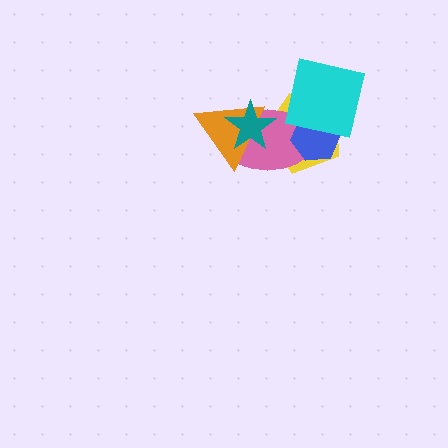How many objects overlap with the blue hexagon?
3 objects overlap with the blue hexagon.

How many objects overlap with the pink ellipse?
5 objects overlap with the pink ellipse.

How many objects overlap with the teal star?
3 objects overlap with the teal star.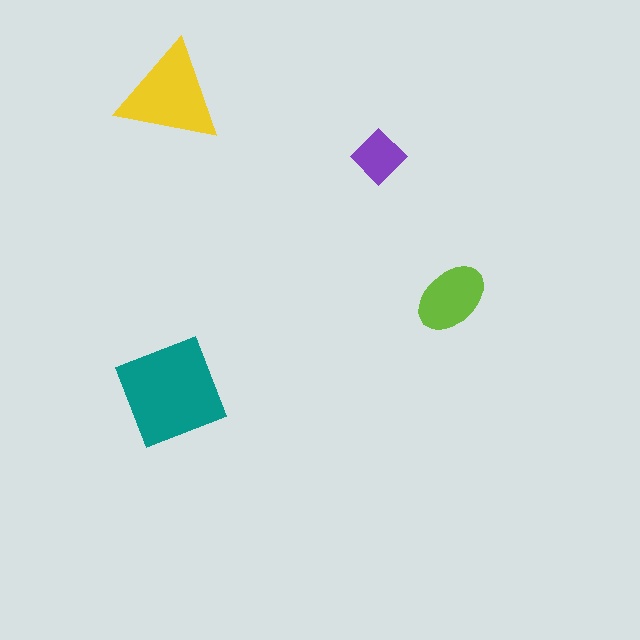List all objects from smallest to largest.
The purple diamond, the lime ellipse, the yellow triangle, the teal square.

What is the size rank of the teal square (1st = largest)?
1st.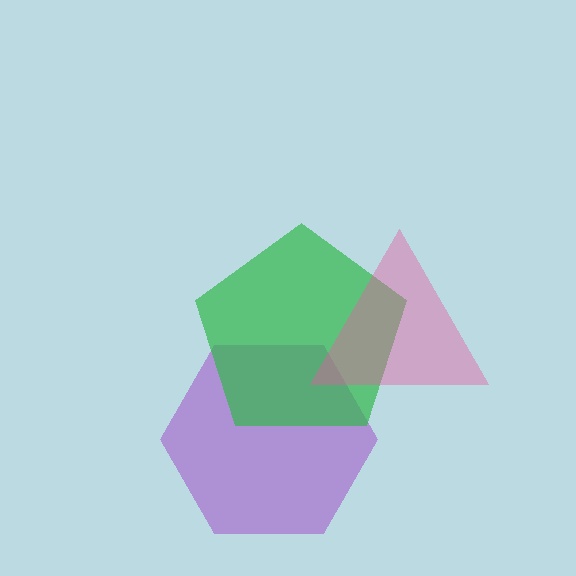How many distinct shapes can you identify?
There are 3 distinct shapes: a purple hexagon, a green pentagon, a pink triangle.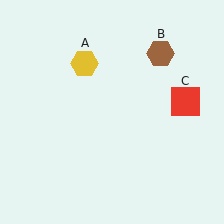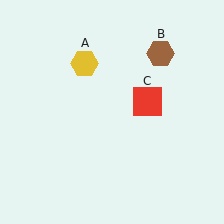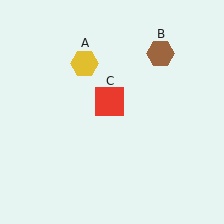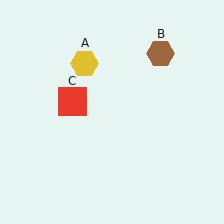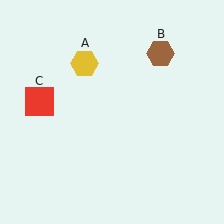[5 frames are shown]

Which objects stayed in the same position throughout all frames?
Yellow hexagon (object A) and brown hexagon (object B) remained stationary.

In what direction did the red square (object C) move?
The red square (object C) moved left.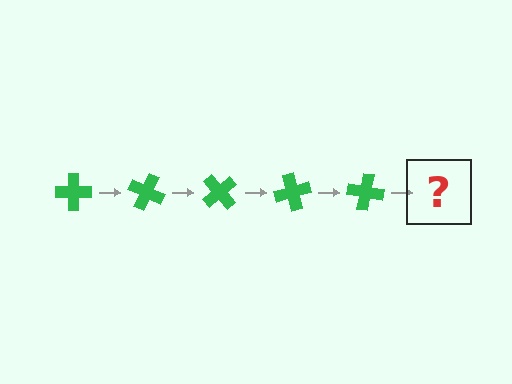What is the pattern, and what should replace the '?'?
The pattern is that the cross rotates 25 degrees each step. The '?' should be a green cross rotated 125 degrees.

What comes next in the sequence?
The next element should be a green cross rotated 125 degrees.